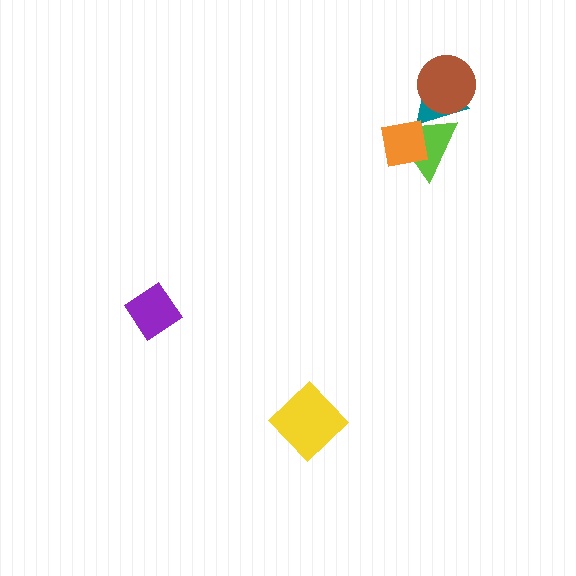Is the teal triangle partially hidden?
Yes, it is partially covered by another shape.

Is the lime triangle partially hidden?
Yes, it is partially covered by another shape.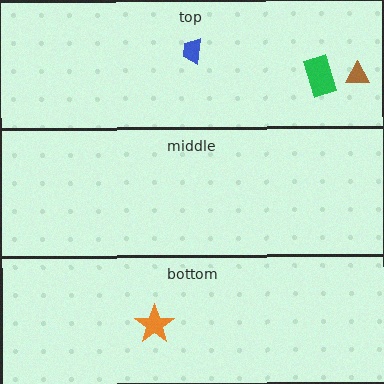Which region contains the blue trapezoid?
The top region.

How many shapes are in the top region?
3.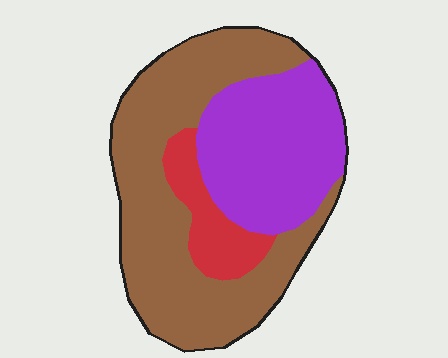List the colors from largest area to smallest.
From largest to smallest: brown, purple, red.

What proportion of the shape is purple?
Purple takes up between a quarter and a half of the shape.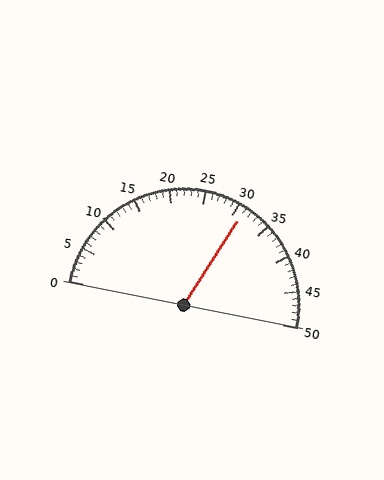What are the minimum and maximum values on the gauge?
The gauge ranges from 0 to 50.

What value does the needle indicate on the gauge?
The needle indicates approximately 31.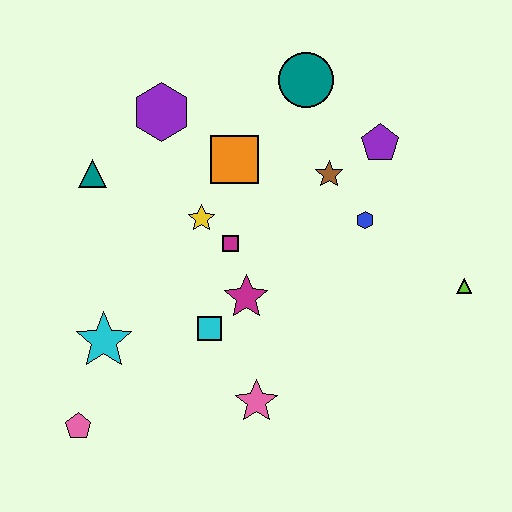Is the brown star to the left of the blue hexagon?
Yes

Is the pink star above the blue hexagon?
No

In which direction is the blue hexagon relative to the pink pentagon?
The blue hexagon is to the right of the pink pentagon.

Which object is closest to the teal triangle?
The purple hexagon is closest to the teal triangle.